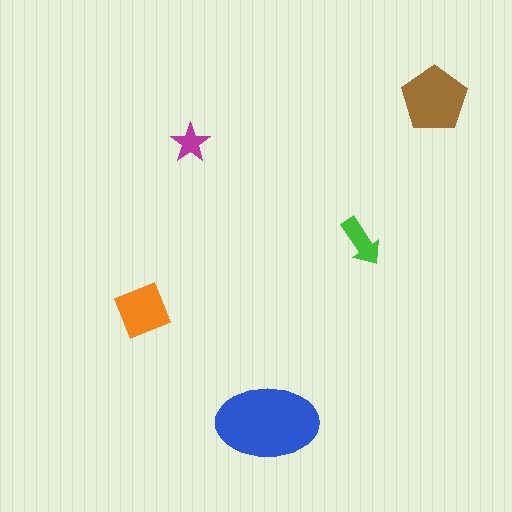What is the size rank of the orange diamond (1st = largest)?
3rd.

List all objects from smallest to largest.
The magenta star, the green arrow, the orange diamond, the brown pentagon, the blue ellipse.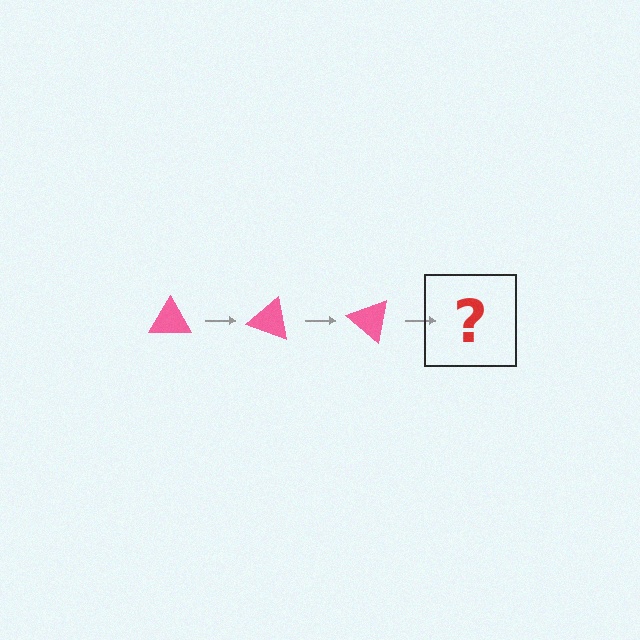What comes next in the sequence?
The next element should be a pink triangle rotated 60 degrees.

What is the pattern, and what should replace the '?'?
The pattern is that the triangle rotates 20 degrees each step. The '?' should be a pink triangle rotated 60 degrees.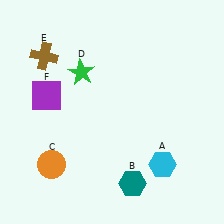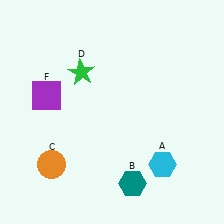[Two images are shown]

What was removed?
The brown cross (E) was removed in Image 2.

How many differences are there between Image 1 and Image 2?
There is 1 difference between the two images.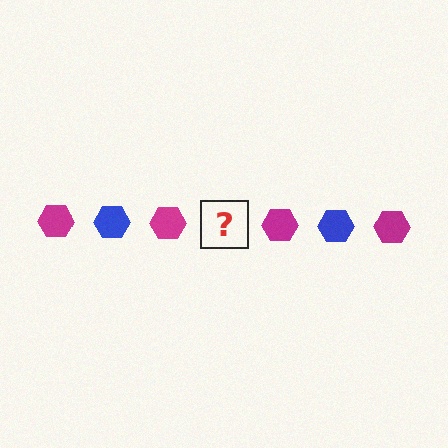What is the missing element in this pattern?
The missing element is a blue hexagon.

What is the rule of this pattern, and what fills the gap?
The rule is that the pattern cycles through magenta, blue hexagons. The gap should be filled with a blue hexagon.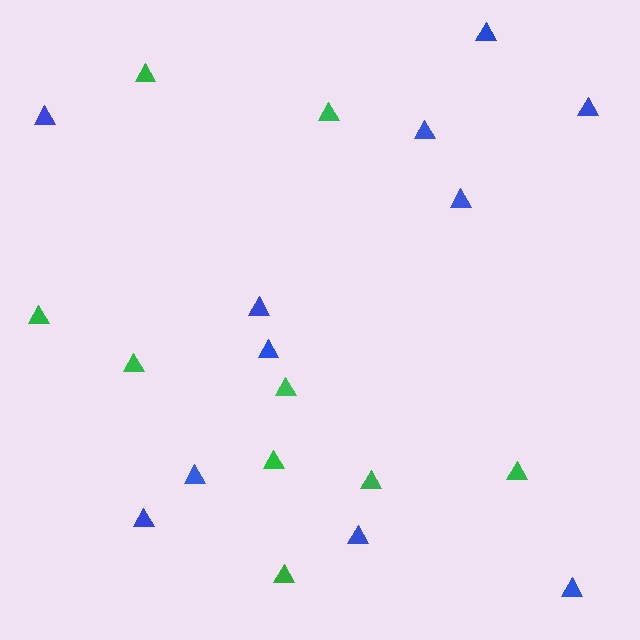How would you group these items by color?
There are 2 groups: one group of green triangles (9) and one group of blue triangles (11).